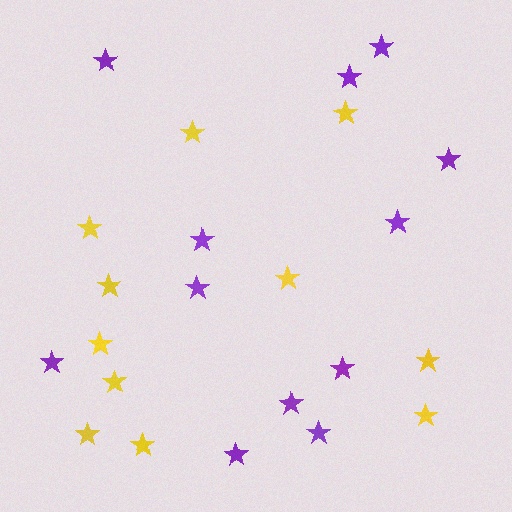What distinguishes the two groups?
There are 2 groups: one group of purple stars (12) and one group of yellow stars (11).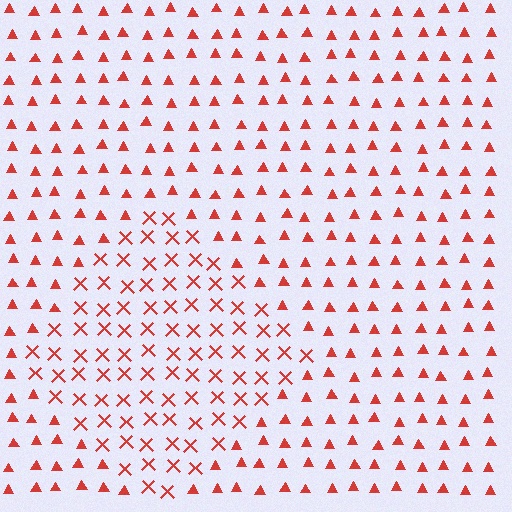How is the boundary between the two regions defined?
The boundary is defined by a change in element shape: X marks inside vs. triangles outside. All elements share the same color and spacing.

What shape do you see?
I see a diamond.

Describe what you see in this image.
The image is filled with small red elements arranged in a uniform grid. A diamond-shaped region contains X marks, while the surrounding area contains triangles. The boundary is defined purely by the change in element shape.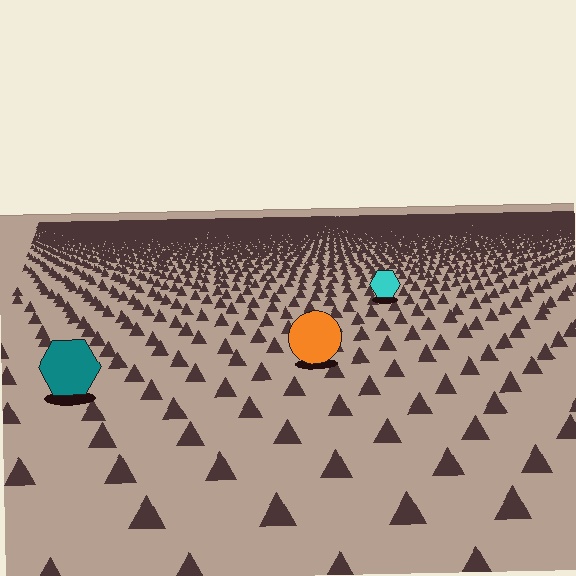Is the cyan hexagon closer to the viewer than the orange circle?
No. The orange circle is closer — you can tell from the texture gradient: the ground texture is coarser near it.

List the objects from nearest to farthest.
From nearest to farthest: the teal hexagon, the orange circle, the cyan hexagon.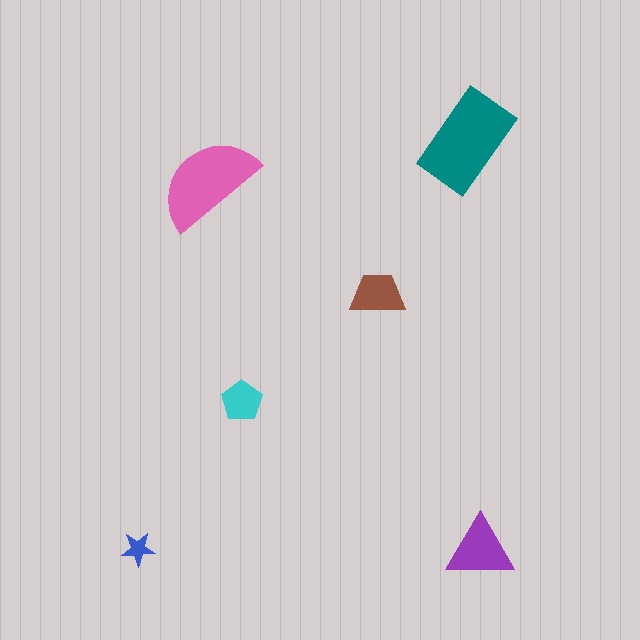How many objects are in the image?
There are 6 objects in the image.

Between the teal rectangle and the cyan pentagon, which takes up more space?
The teal rectangle.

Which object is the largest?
The teal rectangle.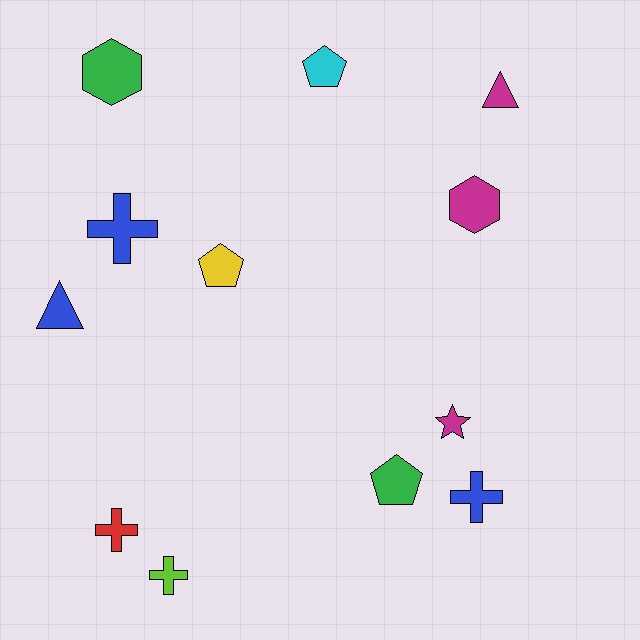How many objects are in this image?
There are 12 objects.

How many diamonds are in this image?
There are no diamonds.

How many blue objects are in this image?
There are 3 blue objects.